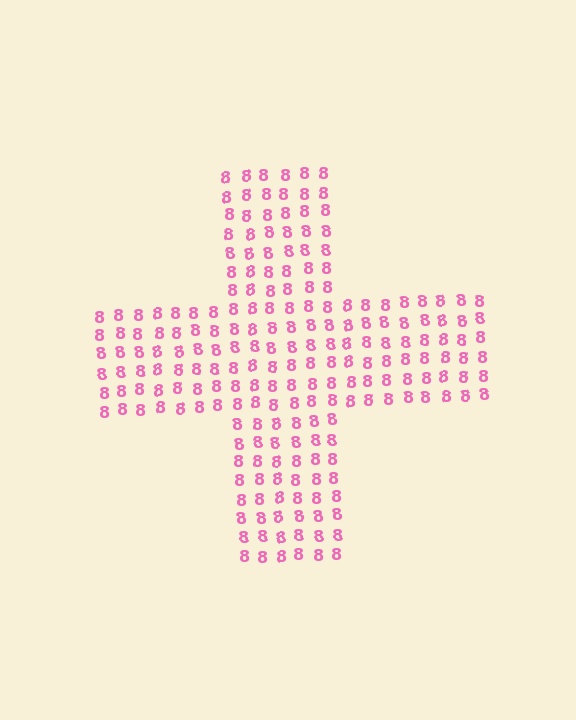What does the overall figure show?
The overall figure shows a cross.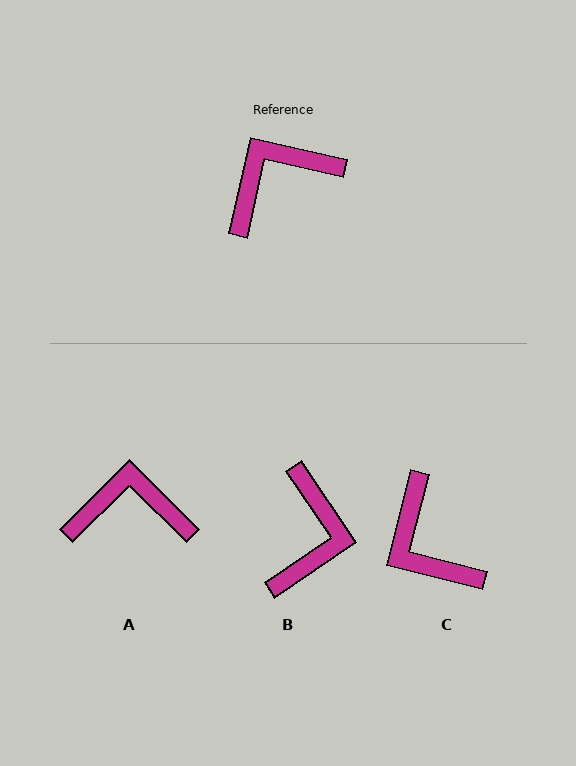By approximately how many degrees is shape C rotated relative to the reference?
Approximately 89 degrees counter-clockwise.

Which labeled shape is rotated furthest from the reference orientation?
B, about 133 degrees away.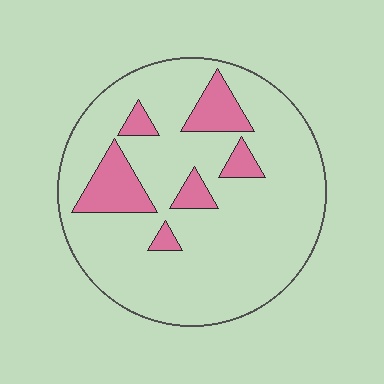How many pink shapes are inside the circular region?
6.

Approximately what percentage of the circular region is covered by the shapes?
Approximately 15%.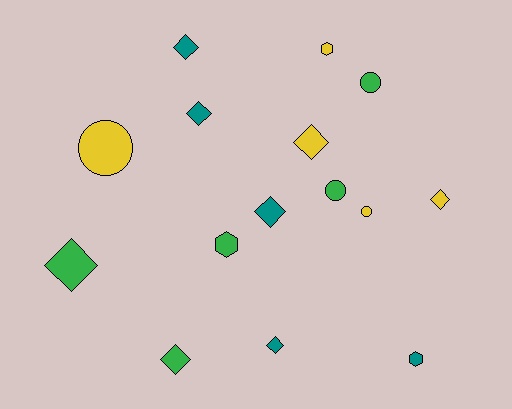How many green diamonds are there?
There are 2 green diamonds.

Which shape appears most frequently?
Diamond, with 8 objects.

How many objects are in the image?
There are 15 objects.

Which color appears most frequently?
Green, with 5 objects.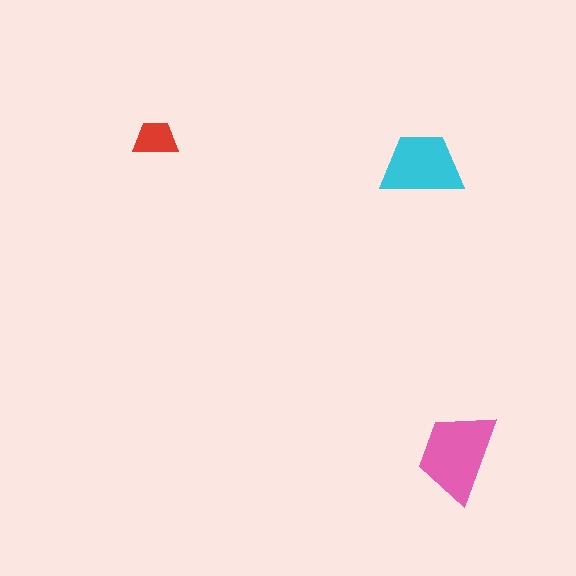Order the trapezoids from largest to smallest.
the pink one, the cyan one, the red one.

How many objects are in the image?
There are 3 objects in the image.